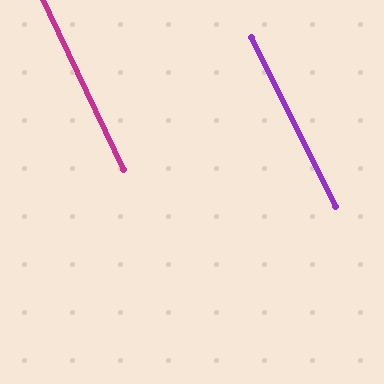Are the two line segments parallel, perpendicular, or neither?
Parallel — their directions differ by only 1.4°.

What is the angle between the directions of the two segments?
Approximately 1 degree.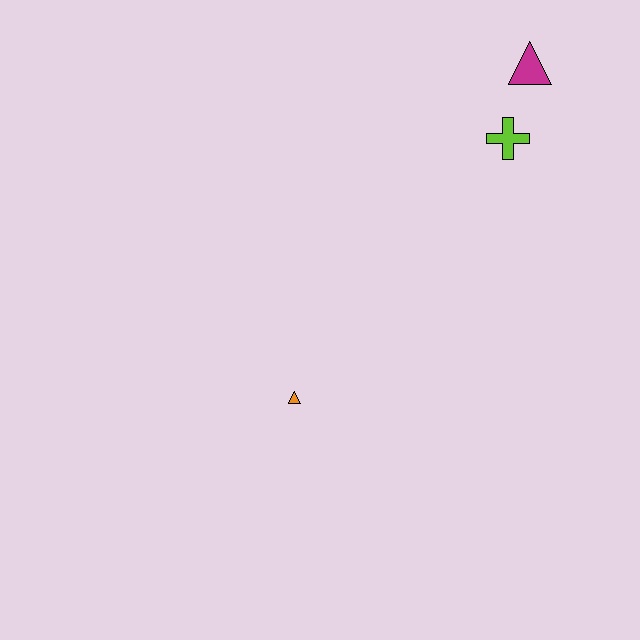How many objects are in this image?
There are 3 objects.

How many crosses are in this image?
There is 1 cross.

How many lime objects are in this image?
There is 1 lime object.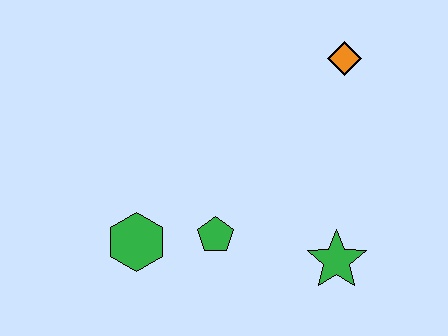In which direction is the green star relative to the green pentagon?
The green star is to the right of the green pentagon.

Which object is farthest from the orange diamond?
The green hexagon is farthest from the orange diamond.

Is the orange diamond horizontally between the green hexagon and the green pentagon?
No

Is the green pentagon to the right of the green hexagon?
Yes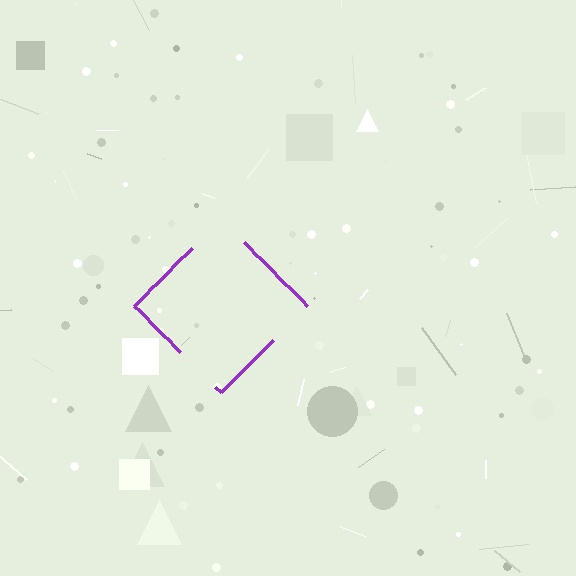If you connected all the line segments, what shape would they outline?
They would outline a diamond.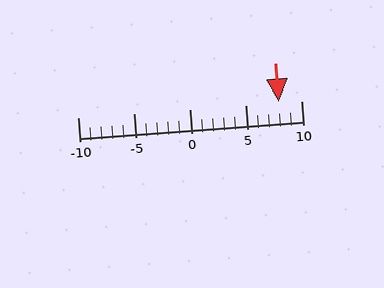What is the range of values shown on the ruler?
The ruler shows values from -10 to 10.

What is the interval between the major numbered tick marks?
The major tick marks are spaced 5 units apart.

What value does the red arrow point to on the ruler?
The red arrow points to approximately 8.